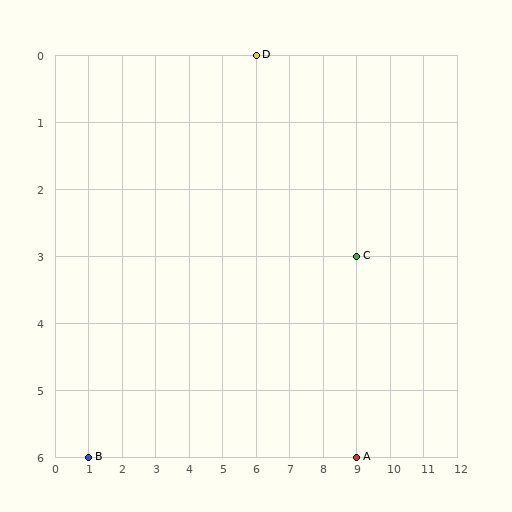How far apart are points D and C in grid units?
Points D and C are 3 columns and 3 rows apart (about 4.2 grid units diagonally).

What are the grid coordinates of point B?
Point B is at grid coordinates (1, 6).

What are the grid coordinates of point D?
Point D is at grid coordinates (6, 0).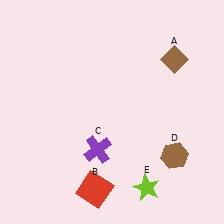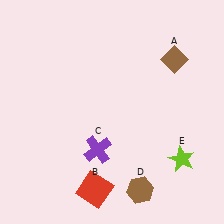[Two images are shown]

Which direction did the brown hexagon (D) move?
The brown hexagon (D) moved left.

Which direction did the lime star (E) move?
The lime star (E) moved right.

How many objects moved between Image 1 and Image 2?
2 objects moved between the two images.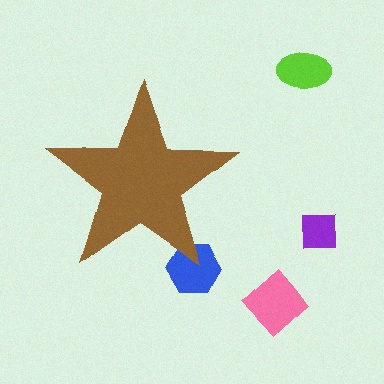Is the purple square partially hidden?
No, the purple square is fully visible.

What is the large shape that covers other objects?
A brown star.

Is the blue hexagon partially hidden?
Yes, the blue hexagon is partially hidden behind the brown star.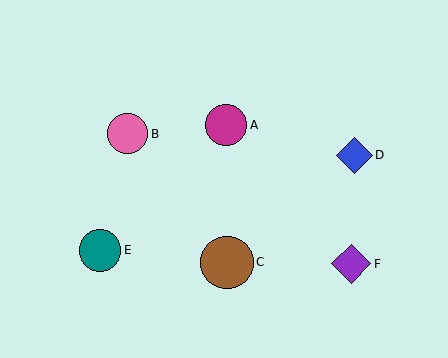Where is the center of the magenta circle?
The center of the magenta circle is at (226, 125).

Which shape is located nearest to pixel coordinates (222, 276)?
The brown circle (labeled C) at (227, 262) is nearest to that location.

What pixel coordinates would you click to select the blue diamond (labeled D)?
Click at (354, 155) to select the blue diamond D.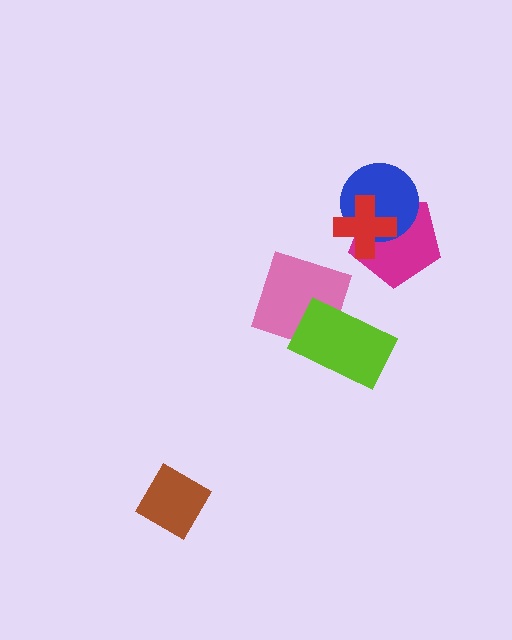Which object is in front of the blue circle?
The red cross is in front of the blue circle.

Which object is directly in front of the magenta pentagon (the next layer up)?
The blue circle is directly in front of the magenta pentagon.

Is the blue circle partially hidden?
Yes, it is partially covered by another shape.